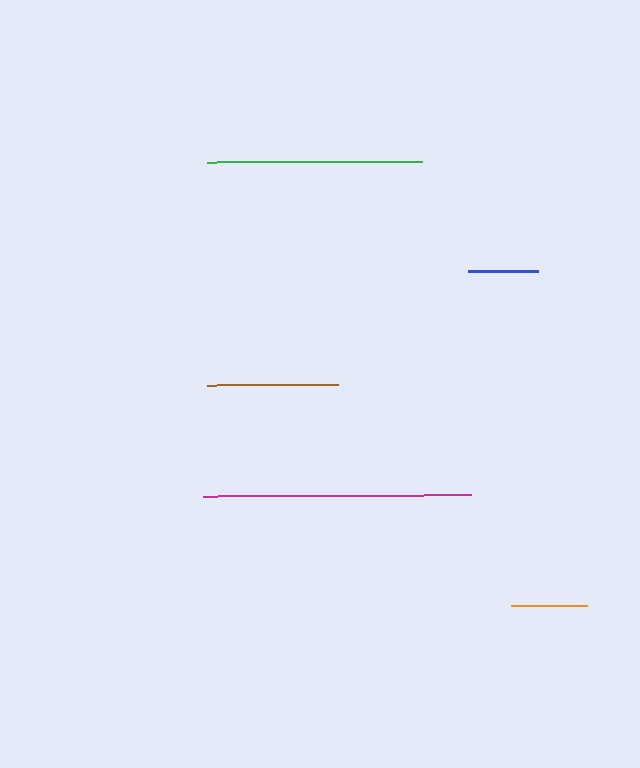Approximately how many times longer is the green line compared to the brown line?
The green line is approximately 1.6 times the length of the brown line.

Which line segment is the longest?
The magenta line is the longest at approximately 268 pixels.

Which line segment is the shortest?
The blue line is the shortest at approximately 70 pixels.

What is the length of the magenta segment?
The magenta segment is approximately 268 pixels long.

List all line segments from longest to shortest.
From longest to shortest: magenta, green, brown, orange, blue.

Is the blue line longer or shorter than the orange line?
The orange line is longer than the blue line.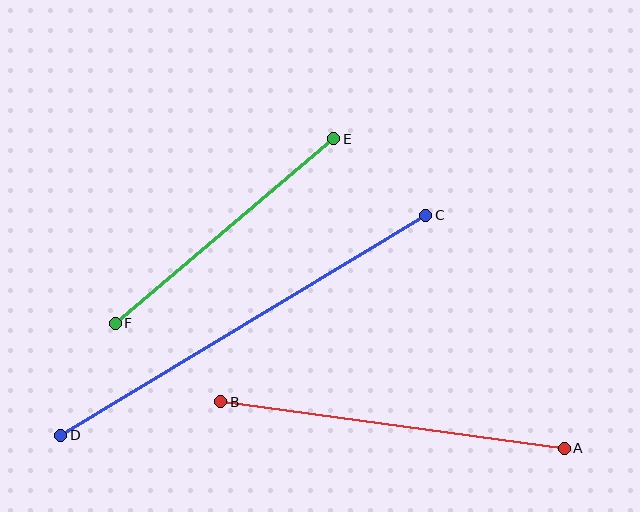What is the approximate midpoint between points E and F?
The midpoint is at approximately (225, 231) pixels.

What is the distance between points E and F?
The distance is approximately 286 pixels.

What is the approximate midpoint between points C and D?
The midpoint is at approximately (243, 325) pixels.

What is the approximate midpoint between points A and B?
The midpoint is at approximately (392, 425) pixels.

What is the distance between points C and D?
The distance is approximately 426 pixels.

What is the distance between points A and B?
The distance is approximately 347 pixels.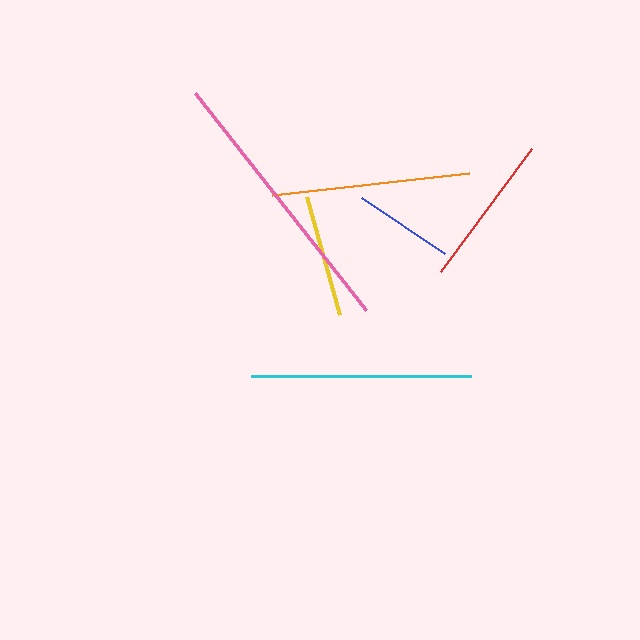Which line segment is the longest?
The pink line is the longest at approximately 276 pixels.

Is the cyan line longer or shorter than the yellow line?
The cyan line is longer than the yellow line.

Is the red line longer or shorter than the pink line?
The pink line is longer than the red line.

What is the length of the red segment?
The red segment is approximately 153 pixels long.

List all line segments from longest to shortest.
From longest to shortest: pink, cyan, orange, red, yellow, blue.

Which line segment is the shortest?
The blue line is the shortest at approximately 100 pixels.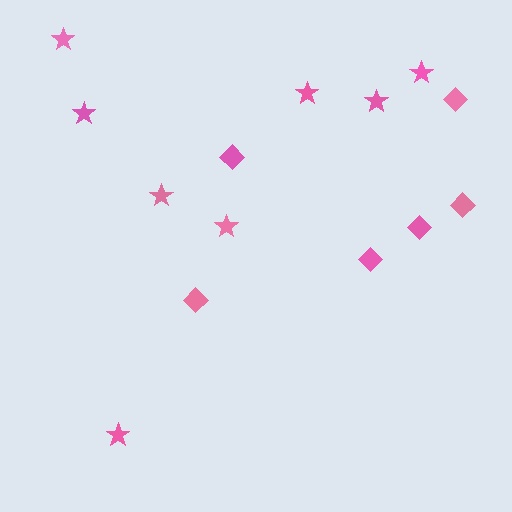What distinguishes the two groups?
There are 2 groups: one group of stars (8) and one group of diamonds (6).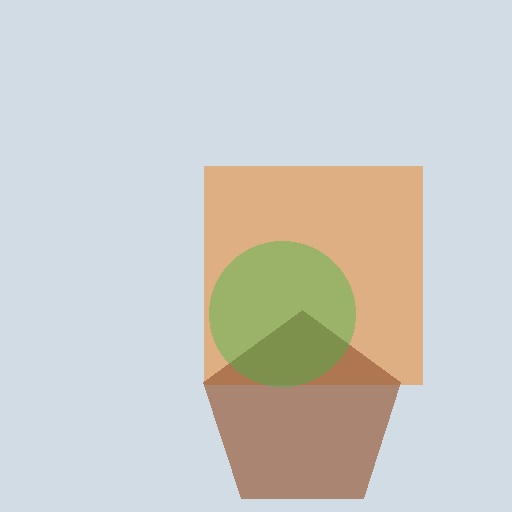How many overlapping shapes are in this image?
There are 3 overlapping shapes in the image.